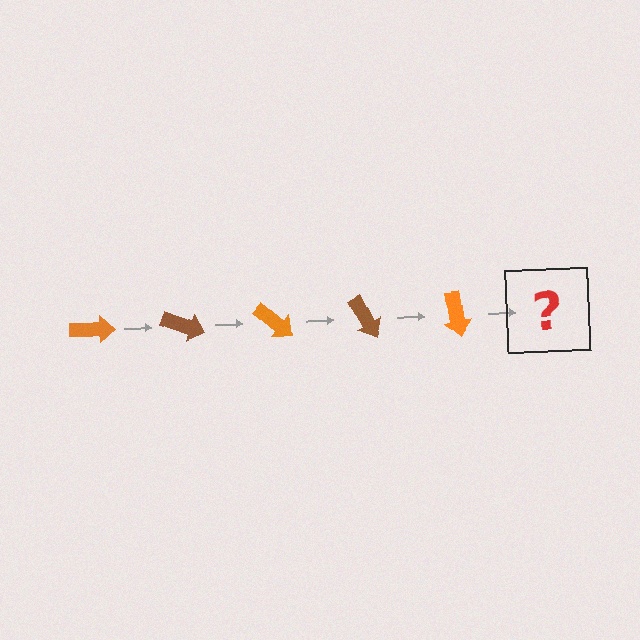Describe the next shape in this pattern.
It should be a brown arrow, rotated 100 degrees from the start.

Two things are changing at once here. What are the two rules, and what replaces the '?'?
The two rules are that it rotates 20 degrees each step and the color cycles through orange and brown. The '?' should be a brown arrow, rotated 100 degrees from the start.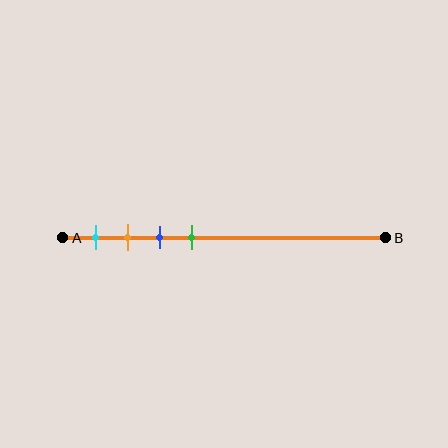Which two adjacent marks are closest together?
The orange and blue marks are the closest adjacent pair.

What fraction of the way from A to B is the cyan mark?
The cyan mark is approximately 10% (0.1) of the way from A to B.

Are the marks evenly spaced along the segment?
Yes, the marks are approximately evenly spaced.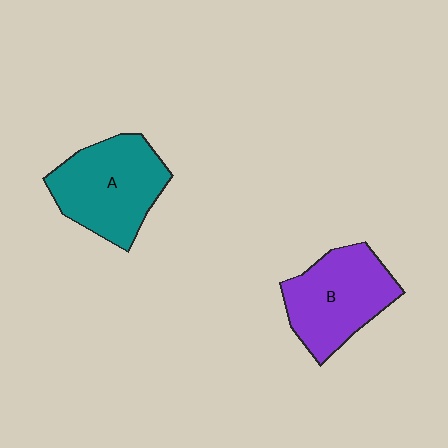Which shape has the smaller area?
Shape B (purple).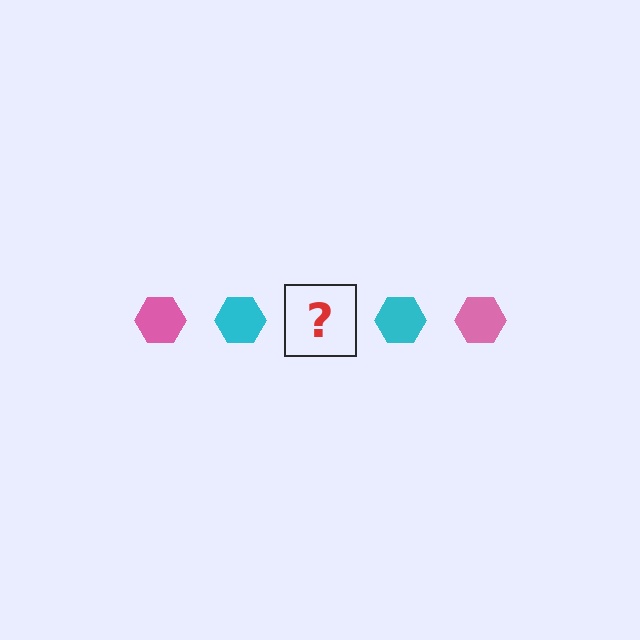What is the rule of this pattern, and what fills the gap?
The rule is that the pattern cycles through pink, cyan hexagons. The gap should be filled with a pink hexagon.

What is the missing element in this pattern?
The missing element is a pink hexagon.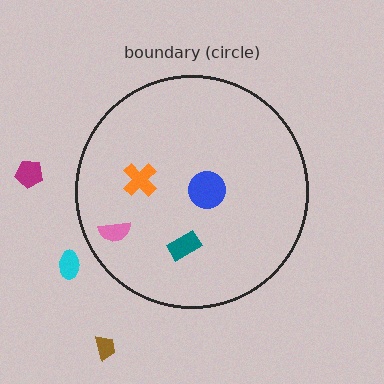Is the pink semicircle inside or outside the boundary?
Inside.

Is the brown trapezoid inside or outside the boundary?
Outside.